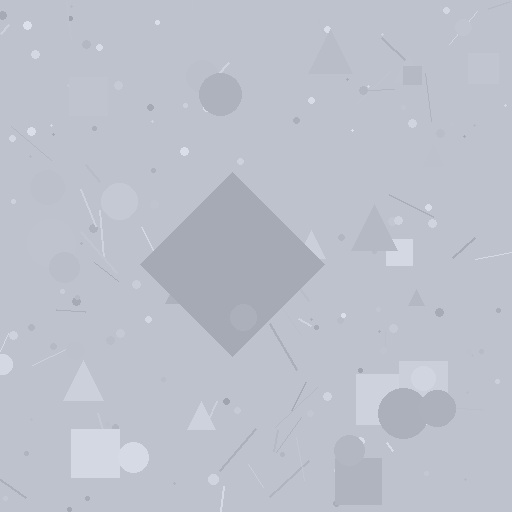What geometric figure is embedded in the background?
A diamond is embedded in the background.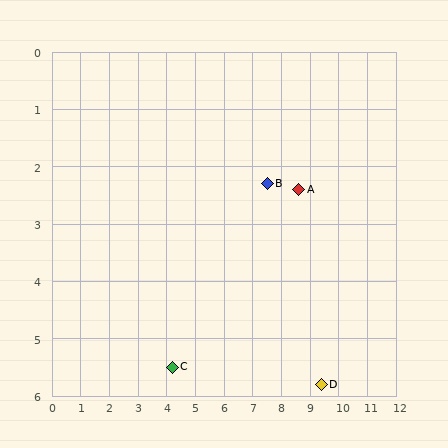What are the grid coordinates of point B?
Point B is at approximately (7.5, 2.3).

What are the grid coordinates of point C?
Point C is at approximately (4.2, 5.5).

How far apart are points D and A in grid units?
Points D and A are about 3.5 grid units apart.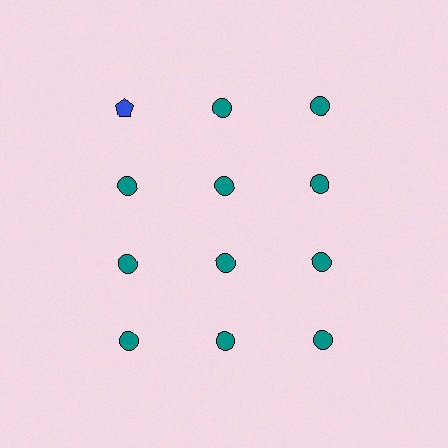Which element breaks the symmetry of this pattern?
The blue pentagon in the top row, leftmost column breaks the symmetry. All other shapes are teal circles.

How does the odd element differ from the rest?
It differs in both color (blue instead of teal) and shape (pentagon instead of circle).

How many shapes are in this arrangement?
There are 12 shapes arranged in a grid pattern.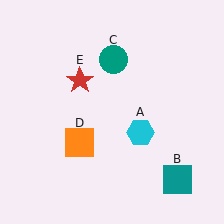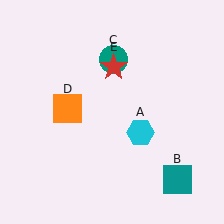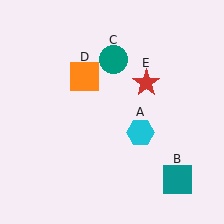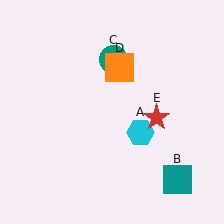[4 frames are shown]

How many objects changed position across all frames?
2 objects changed position: orange square (object D), red star (object E).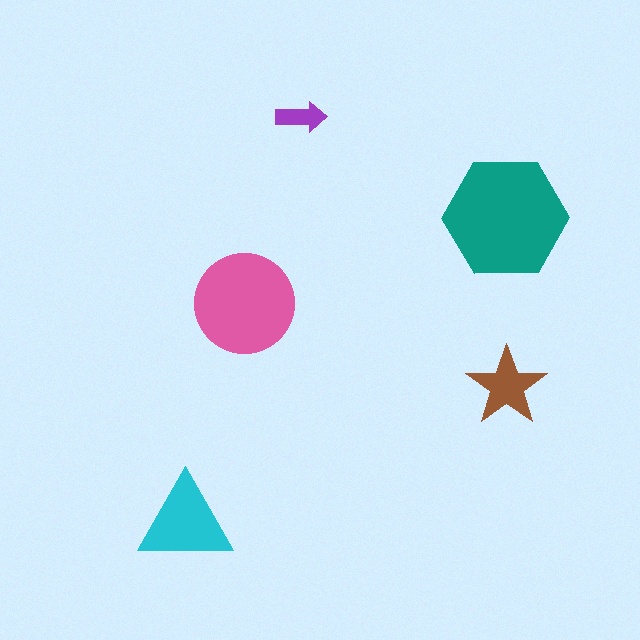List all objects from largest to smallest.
The teal hexagon, the pink circle, the cyan triangle, the brown star, the purple arrow.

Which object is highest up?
The purple arrow is topmost.